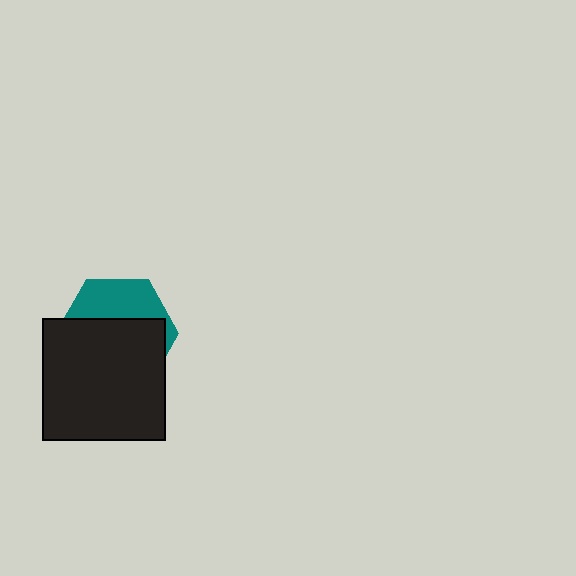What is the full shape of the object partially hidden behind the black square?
The partially hidden object is a teal hexagon.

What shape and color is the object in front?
The object in front is a black square.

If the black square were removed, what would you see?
You would see the complete teal hexagon.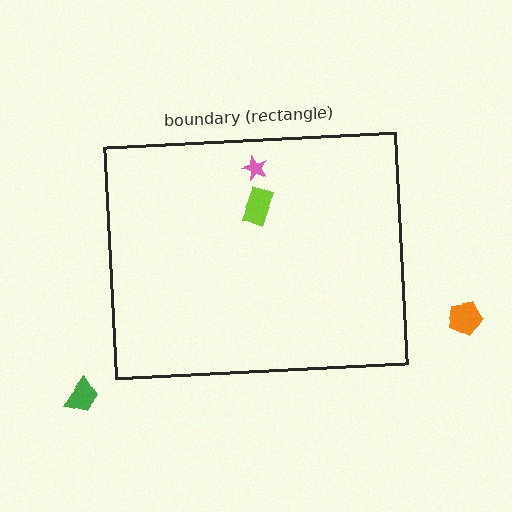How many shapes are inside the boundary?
2 inside, 2 outside.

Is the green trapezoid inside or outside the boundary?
Outside.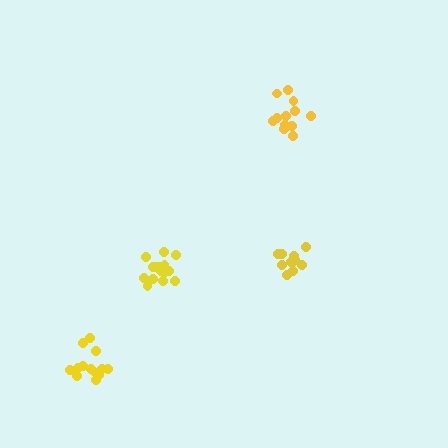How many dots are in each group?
Group 1: 12 dots, Group 2: 12 dots, Group 3: 13 dots, Group 4: 15 dots (52 total).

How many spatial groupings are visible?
There are 4 spatial groupings.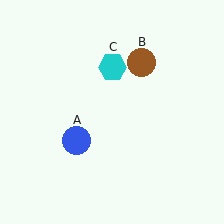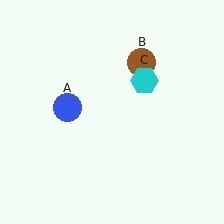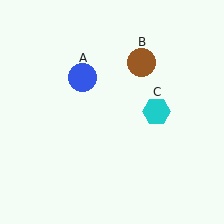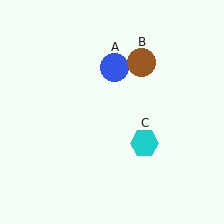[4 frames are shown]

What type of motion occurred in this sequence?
The blue circle (object A), cyan hexagon (object C) rotated clockwise around the center of the scene.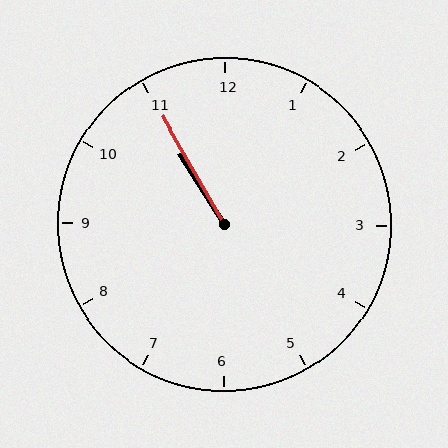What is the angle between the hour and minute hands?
Approximately 2 degrees.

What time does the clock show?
10:55.